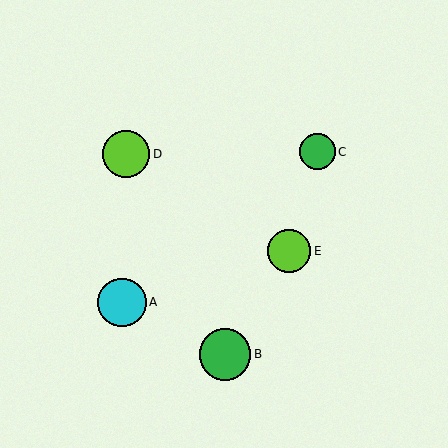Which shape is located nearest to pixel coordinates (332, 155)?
The green circle (labeled C) at (317, 152) is nearest to that location.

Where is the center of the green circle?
The center of the green circle is at (225, 354).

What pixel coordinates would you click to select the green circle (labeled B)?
Click at (225, 354) to select the green circle B.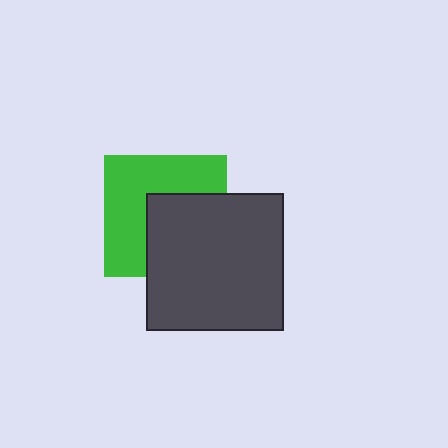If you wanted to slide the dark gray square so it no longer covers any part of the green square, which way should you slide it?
Slide it toward the lower-right — that is the most direct way to separate the two shapes.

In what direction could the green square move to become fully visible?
The green square could move toward the upper-left. That would shift it out from behind the dark gray square entirely.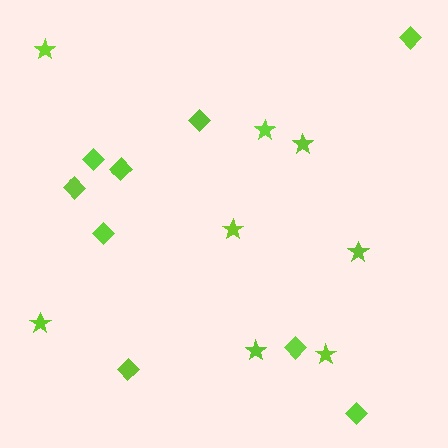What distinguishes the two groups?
There are 2 groups: one group of diamonds (9) and one group of stars (8).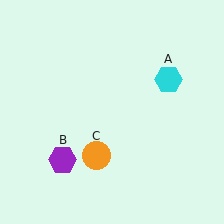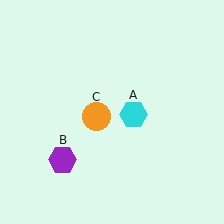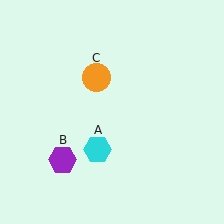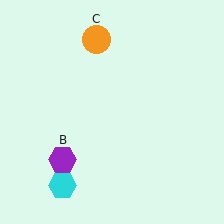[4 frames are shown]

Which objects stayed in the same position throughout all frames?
Purple hexagon (object B) remained stationary.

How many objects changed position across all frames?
2 objects changed position: cyan hexagon (object A), orange circle (object C).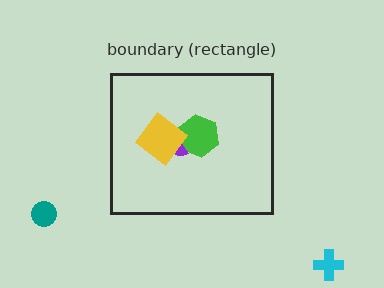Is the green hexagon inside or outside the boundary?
Inside.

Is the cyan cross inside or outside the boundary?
Outside.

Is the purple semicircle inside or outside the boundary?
Inside.